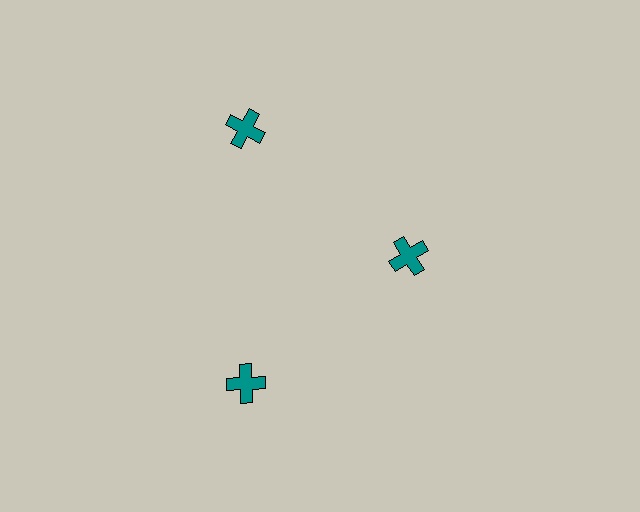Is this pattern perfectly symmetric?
No. The 3 teal crosses are arranged in a ring, but one element near the 3 o'clock position is pulled inward toward the center, breaking the 3-fold rotational symmetry.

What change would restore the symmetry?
The symmetry would be restored by moving it outward, back onto the ring so that all 3 crosses sit at equal angles and equal distance from the center.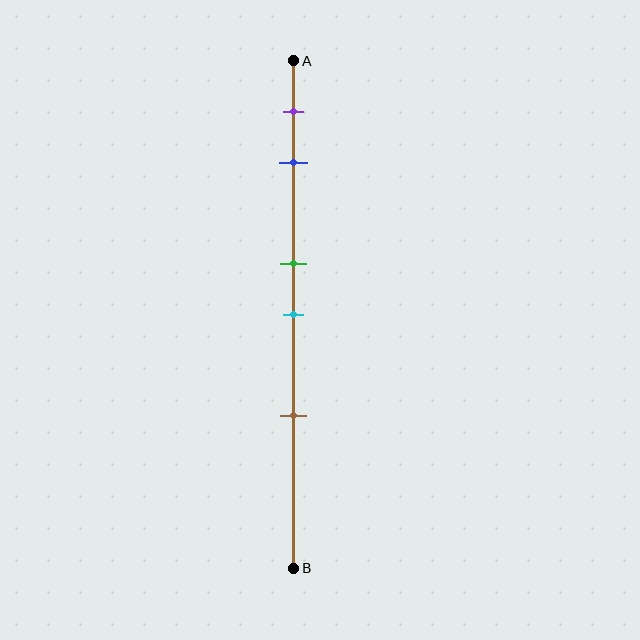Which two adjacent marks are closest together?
The green and cyan marks are the closest adjacent pair.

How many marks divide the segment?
There are 5 marks dividing the segment.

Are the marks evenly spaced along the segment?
No, the marks are not evenly spaced.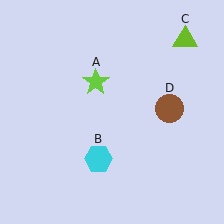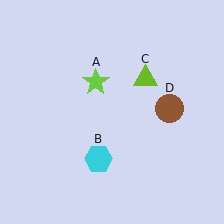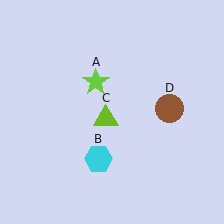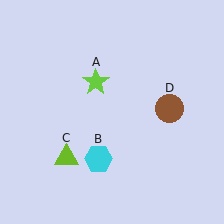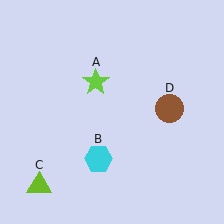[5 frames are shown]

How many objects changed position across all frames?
1 object changed position: lime triangle (object C).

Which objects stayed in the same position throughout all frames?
Lime star (object A) and cyan hexagon (object B) and brown circle (object D) remained stationary.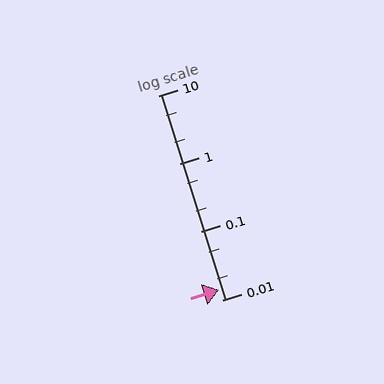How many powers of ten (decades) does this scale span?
The scale spans 3 decades, from 0.01 to 10.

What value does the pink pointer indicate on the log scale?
The pointer indicates approximately 0.014.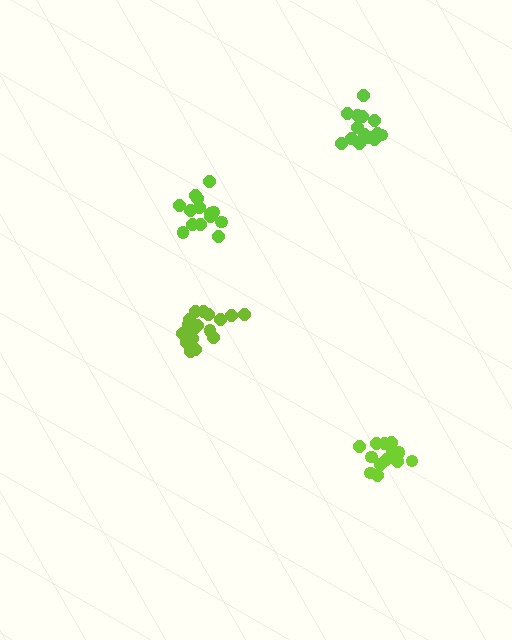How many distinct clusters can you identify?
There are 4 distinct clusters.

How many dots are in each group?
Group 1: 17 dots, Group 2: 14 dots, Group 3: 14 dots, Group 4: 13 dots (58 total).